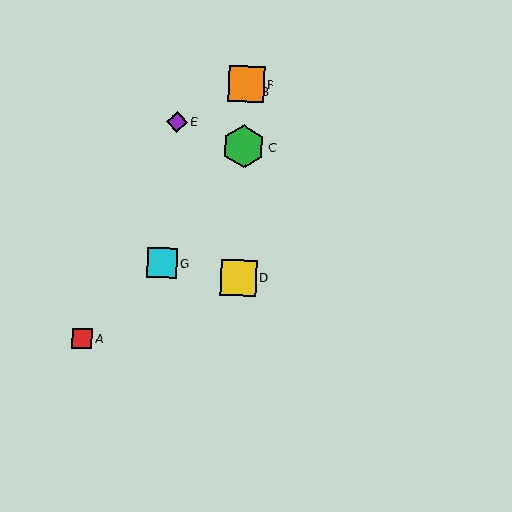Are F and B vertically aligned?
Yes, both are at x≈246.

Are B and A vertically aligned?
No, B is at x≈246 and A is at x≈82.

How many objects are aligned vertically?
4 objects (B, C, D, F) are aligned vertically.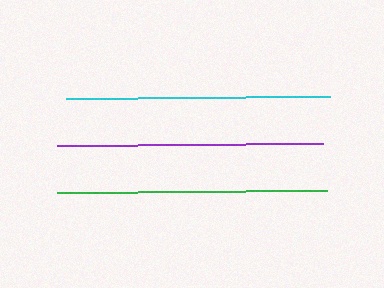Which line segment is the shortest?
The cyan line is the shortest at approximately 264 pixels.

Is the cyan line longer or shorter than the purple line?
The purple line is longer than the cyan line.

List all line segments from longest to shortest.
From longest to shortest: green, purple, cyan.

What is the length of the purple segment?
The purple segment is approximately 266 pixels long.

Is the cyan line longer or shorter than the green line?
The green line is longer than the cyan line.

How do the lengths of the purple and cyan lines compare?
The purple and cyan lines are approximately the same length.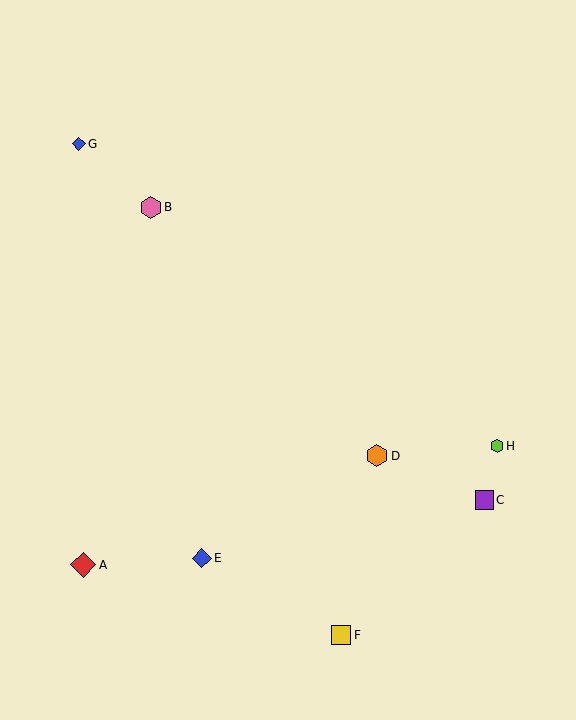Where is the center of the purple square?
The center of the purple square is at (484, 500).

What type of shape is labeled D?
Shape D is an orange hexagon.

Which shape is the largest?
The red diamond (labeled A) is the largest.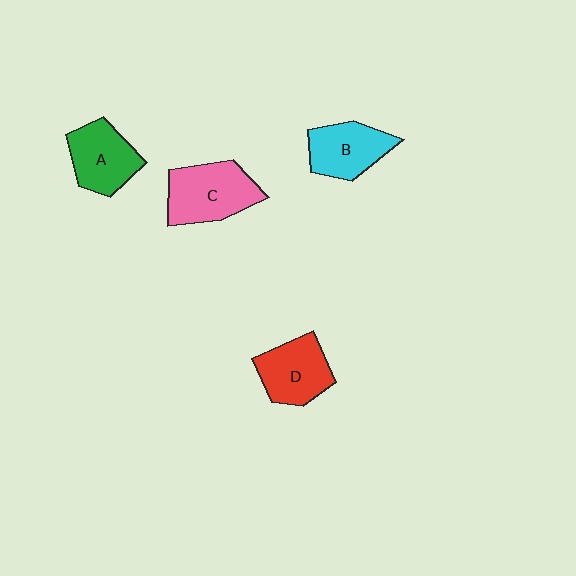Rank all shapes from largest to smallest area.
From largest to smallest: C (pink), D (red), A (green), B (cyan).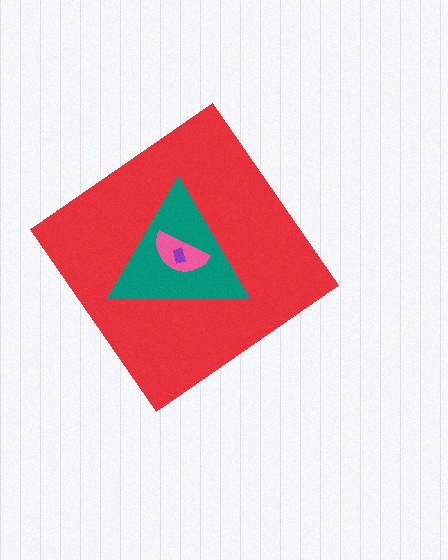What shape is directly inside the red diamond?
The teal triangle.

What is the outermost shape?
The red diamond.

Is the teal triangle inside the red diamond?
Yes.